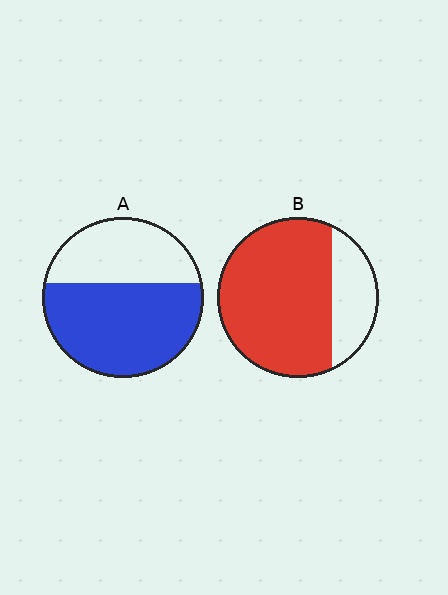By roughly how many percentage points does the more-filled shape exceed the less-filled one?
By roughly 15 percentage points (B over A).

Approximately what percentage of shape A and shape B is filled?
A is approximately 60% and B is approximately 75%.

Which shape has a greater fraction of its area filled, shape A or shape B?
Shape B.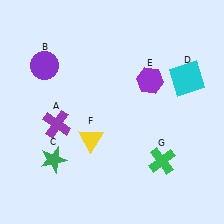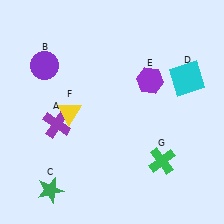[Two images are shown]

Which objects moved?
The objects that moved are: the green star (C), the yellow triangle (F).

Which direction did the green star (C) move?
The green star (C) moved down.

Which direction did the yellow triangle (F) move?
The yellow triangle (F) moved up.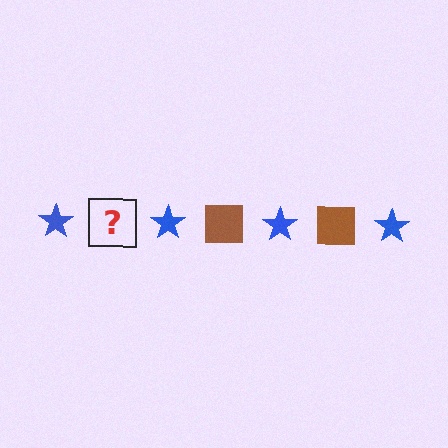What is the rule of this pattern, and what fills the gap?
The rule is that the pattern alternates between blue star and brown square. The gap should be filled with a brown square.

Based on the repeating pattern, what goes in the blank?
The blank should be a brown square.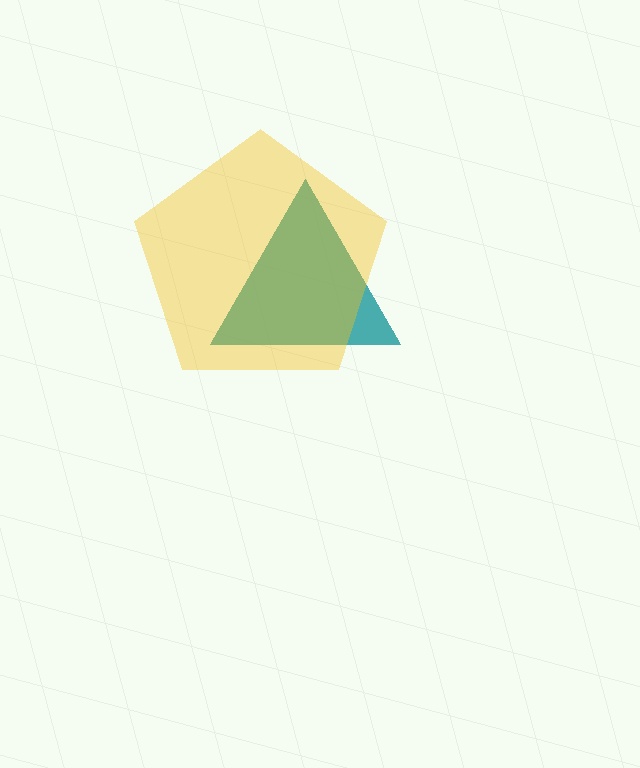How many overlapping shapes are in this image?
There are 2 overlapping shapes in the image.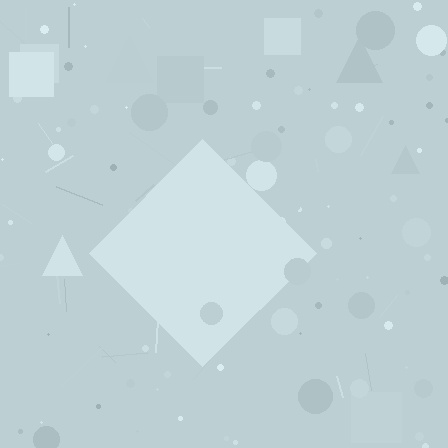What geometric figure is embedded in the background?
A diamond is embedded in the background.